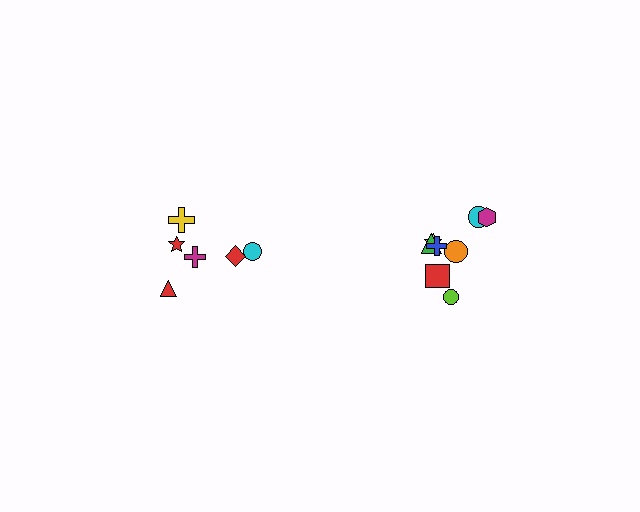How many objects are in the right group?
There are 8 objects.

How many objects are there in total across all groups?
There are 14 objects.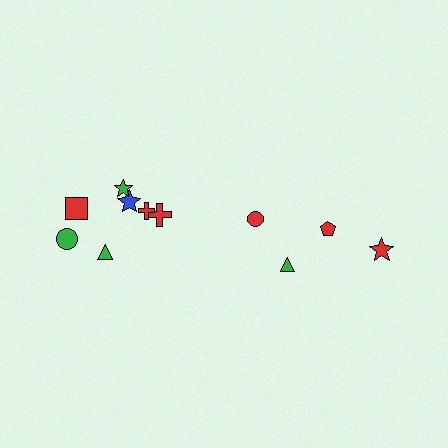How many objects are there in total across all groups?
There are 11 objects.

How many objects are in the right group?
There are 4 objects.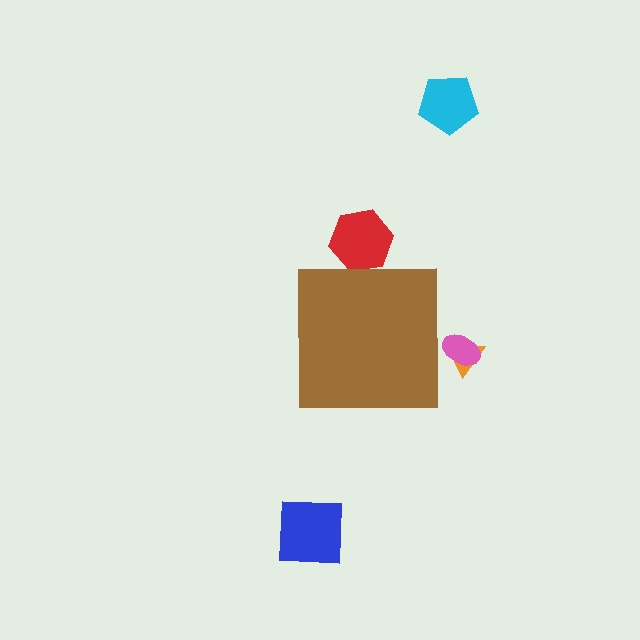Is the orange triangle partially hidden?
Yes, the orange triangle is partially hidden behind the brown square.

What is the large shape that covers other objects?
A brown square.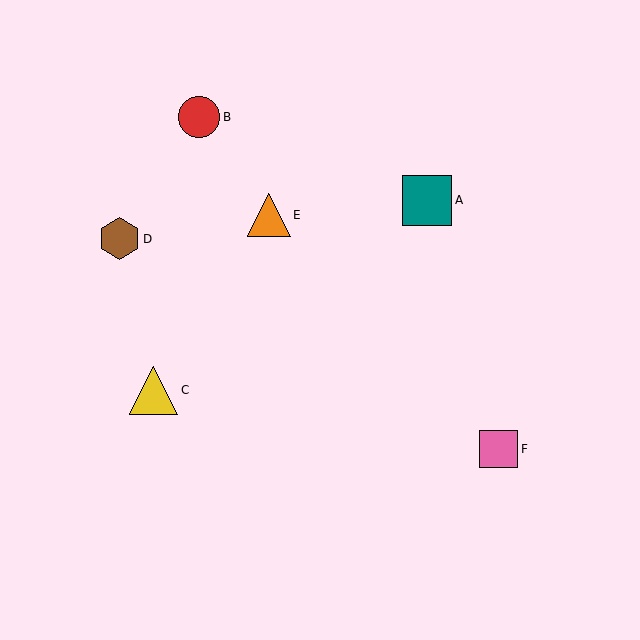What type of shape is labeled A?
Shape A is a teal square.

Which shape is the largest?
The teal square (labeled A) is the largest.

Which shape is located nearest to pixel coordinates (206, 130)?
The red circle (labeled B) at (199, 117) is nearest to that location.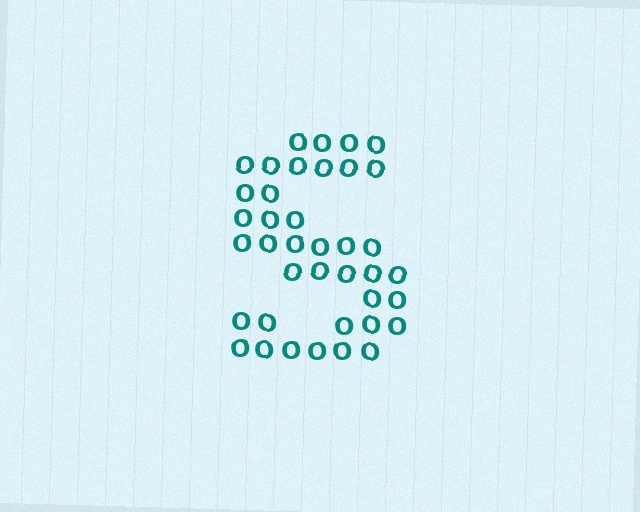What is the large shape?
The large shape is the letter S.